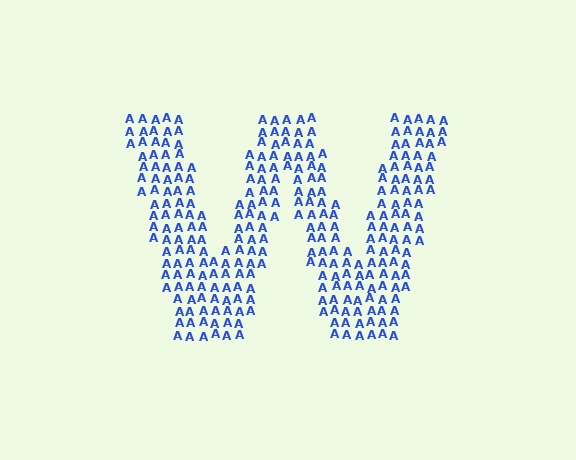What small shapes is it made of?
It is made of small letter A's.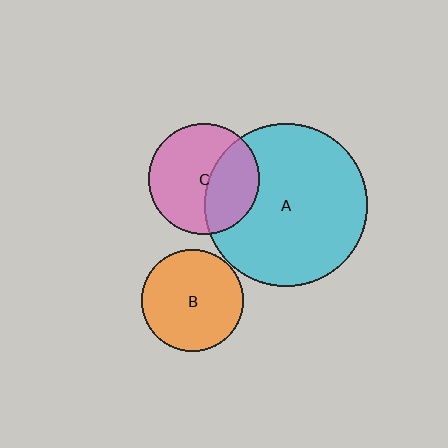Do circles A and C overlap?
Yes.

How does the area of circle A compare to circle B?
Approximately 2.6 times.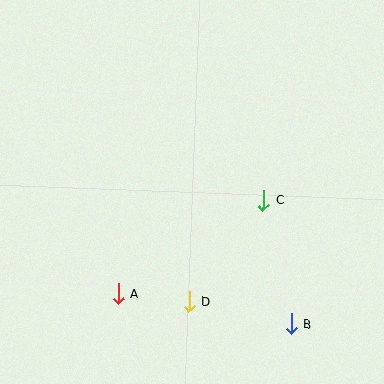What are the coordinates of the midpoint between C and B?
The midpoint between C and B is at (278, 262).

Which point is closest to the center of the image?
Point C at (264, 200) is closest to the center.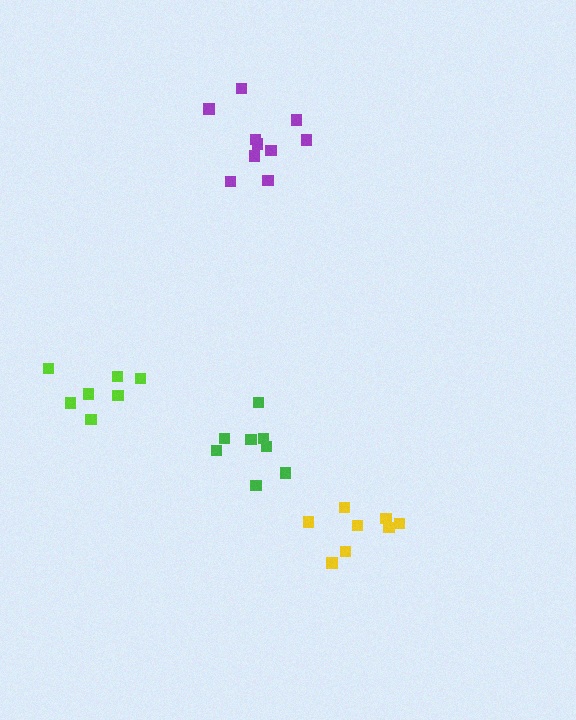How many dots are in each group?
Group 1: 7 dots, Group 2: 11 dots, Group 3: 8 dots, Group 4: 8 dots (34 total).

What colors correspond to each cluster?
The clusters are colored: lime, purple, yellow, green.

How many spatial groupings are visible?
There are 4 spatial groupings.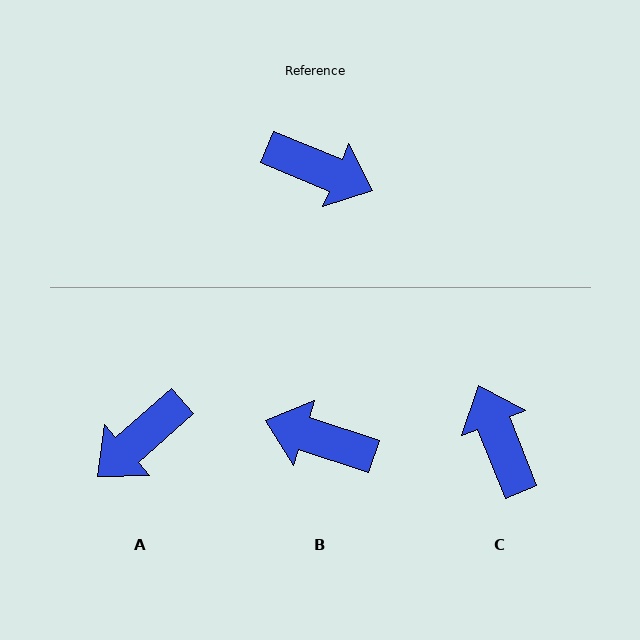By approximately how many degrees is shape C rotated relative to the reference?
Approximately 134 degrees counter-clockwise.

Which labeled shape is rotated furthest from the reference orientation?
B, about 176 degrees away.